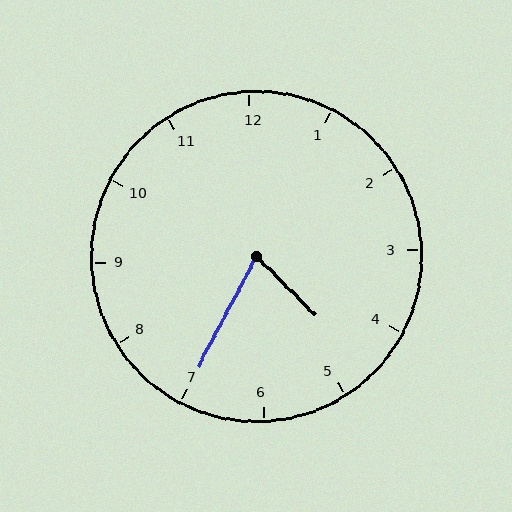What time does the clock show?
4:35.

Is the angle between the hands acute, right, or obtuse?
It is acute.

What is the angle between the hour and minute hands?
Approximately 72 degrees.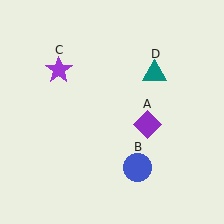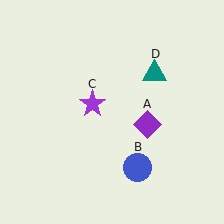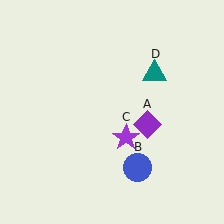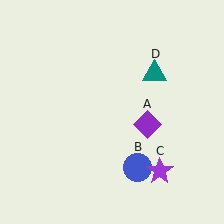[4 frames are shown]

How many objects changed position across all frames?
1 object changed position: purple star (object C).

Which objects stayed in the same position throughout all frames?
Purple diamond (object A) and blue circle (object B) and teal triangle (object D) remained stationary.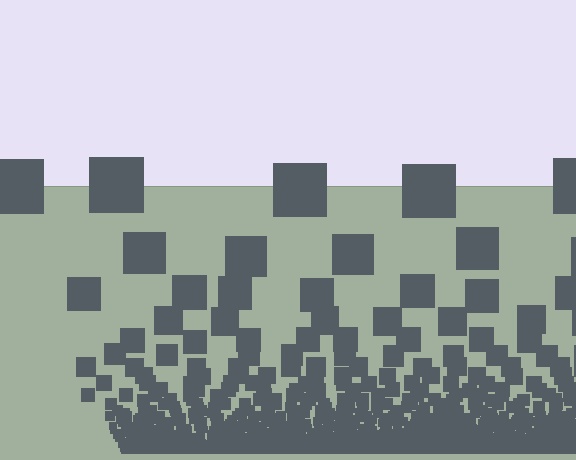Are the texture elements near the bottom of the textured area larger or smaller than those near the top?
Smaller. The gradient is inverted — elements near the bottom are smaller and denser.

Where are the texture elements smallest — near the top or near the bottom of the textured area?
Near the bottom.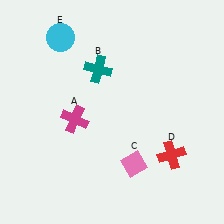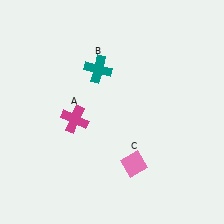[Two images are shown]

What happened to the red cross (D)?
The red cross (D) was removed in Image 2. It was in the bottom-right area of Image 1.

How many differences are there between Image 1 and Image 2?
There are 2 differences between the two images.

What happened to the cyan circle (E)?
The cyan circle (E) was removed in Image 2. It was in the top-left area of Image 1.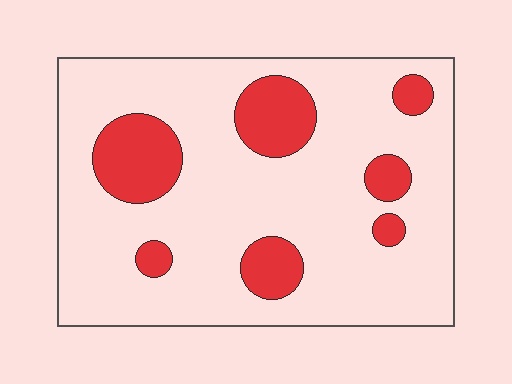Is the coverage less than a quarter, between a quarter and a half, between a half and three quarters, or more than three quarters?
Less than a quarter.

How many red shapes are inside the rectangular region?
7.